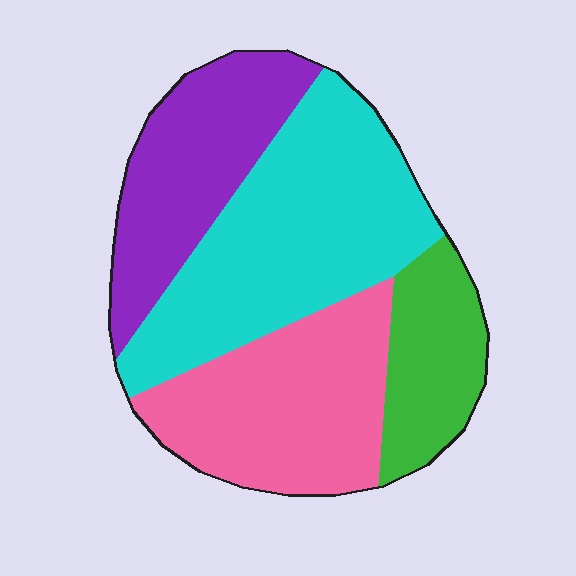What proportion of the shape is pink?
Pink takes up about one quarter (1/4) of the shape.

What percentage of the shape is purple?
Purple covers around 20% of the shape.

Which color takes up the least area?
Green, at roughly 15%.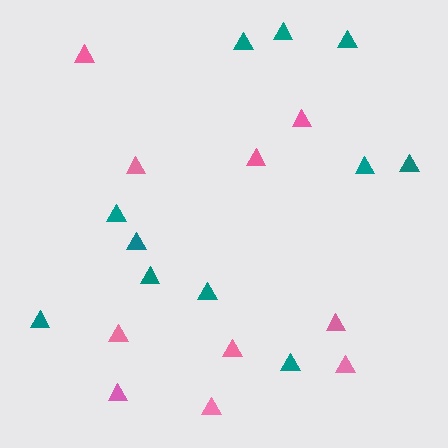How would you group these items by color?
There are 2 groups: one group of pink triangles (10) and one group of teal triangles (11).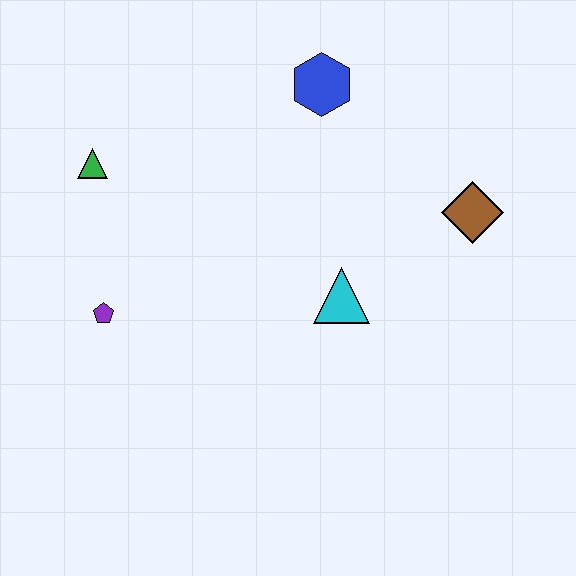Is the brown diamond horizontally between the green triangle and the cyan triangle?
No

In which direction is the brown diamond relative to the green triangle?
The brown diamond is to the right of the green triangle.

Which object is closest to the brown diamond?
The cyan triangle is closest to the brown diamond.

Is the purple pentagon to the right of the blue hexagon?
No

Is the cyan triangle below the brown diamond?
Yes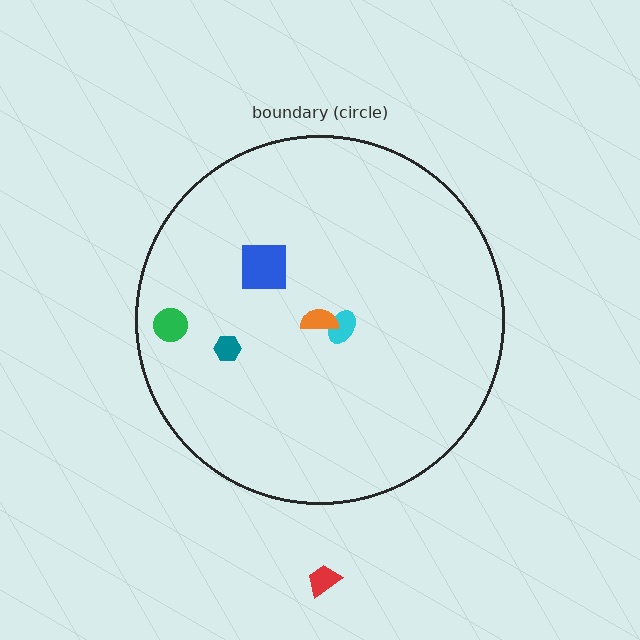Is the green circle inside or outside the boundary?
Inside.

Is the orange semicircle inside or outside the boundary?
Inside.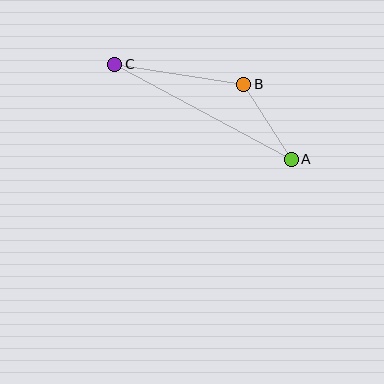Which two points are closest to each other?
Points A and B are closest to each other.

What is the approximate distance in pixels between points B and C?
The distance between B and C is approximately 130 pixels.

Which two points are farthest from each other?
Points A and C are farthest from each other.